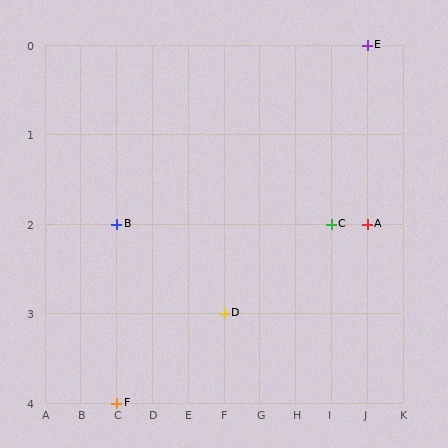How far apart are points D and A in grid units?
Points D and A are 4 columns and 1 row apart (about 4.1 grid units diagonally).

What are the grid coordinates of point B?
Point B is at grid coordinates (C, 2).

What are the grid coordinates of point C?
Point C is at grid coordinates (I, 2).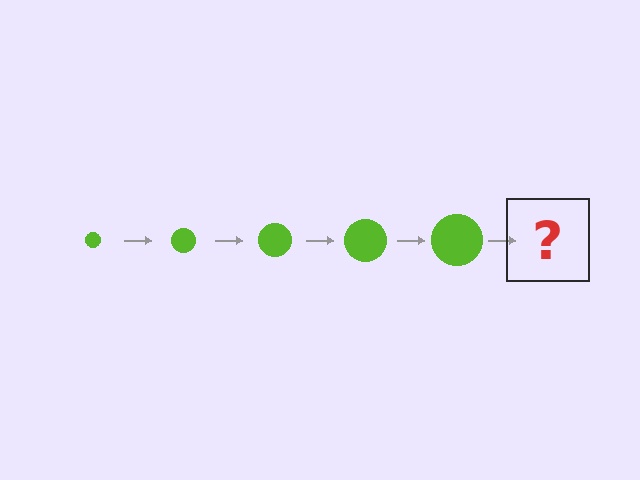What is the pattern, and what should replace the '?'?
The pattern is that the circle gets progressively larger each step. The '?' should be a lime circle, larger than the previous one.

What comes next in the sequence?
The next element should be a lime circle, larger than the previous one.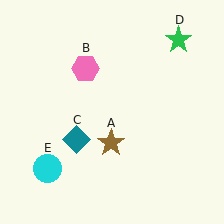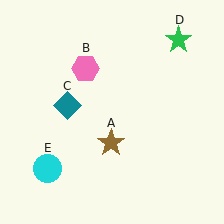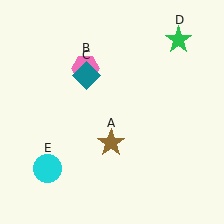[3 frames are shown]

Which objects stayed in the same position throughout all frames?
Brown star (object A) and pink hexagon (object B) and green star (object D) and cyan circle (object E) remained stationary.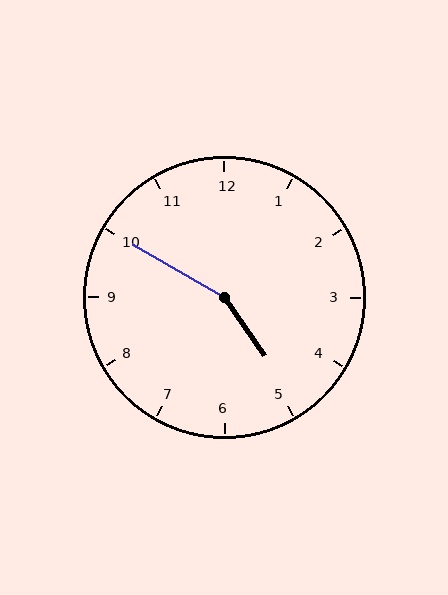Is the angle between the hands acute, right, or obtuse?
It is obtuse.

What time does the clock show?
4:50.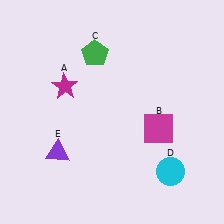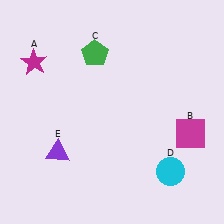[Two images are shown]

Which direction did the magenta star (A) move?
The magenta star (A) moved left.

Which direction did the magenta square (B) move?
The magenta square (B) moved right.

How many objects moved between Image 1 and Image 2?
2 objects moved between the two images.